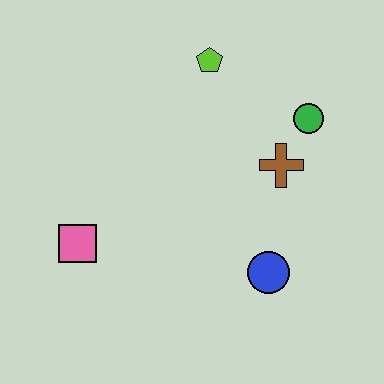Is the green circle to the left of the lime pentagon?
No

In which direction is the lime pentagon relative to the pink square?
The lime pentagon is above the pink square.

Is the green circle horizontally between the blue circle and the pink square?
No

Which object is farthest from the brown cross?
The pink square is farthest from the brown cross.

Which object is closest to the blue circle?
The brown cross is closest to the blue circle.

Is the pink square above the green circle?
No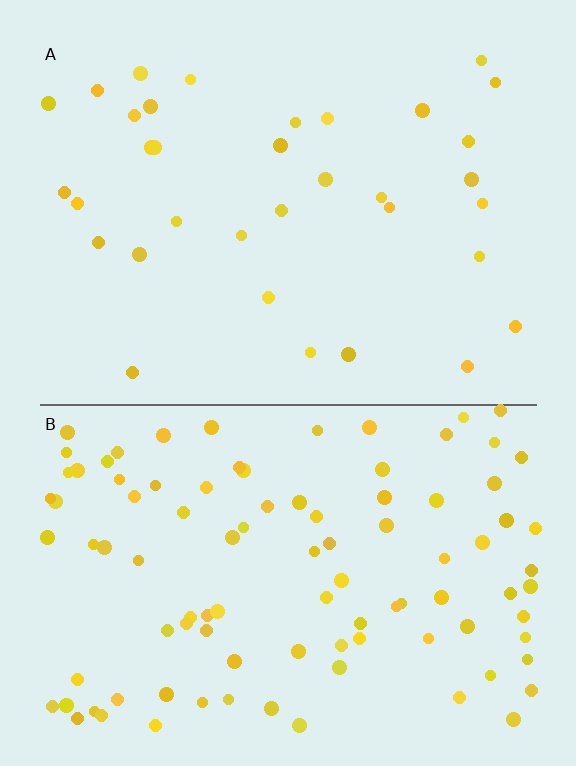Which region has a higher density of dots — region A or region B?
B (the bottom).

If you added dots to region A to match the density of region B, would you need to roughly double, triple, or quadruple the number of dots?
Approximately triple.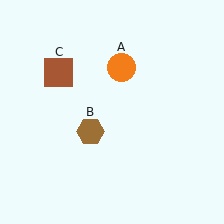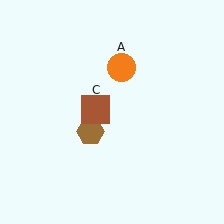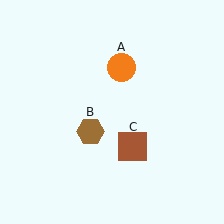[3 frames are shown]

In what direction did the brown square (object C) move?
The brown square (object C) moved down and to the right.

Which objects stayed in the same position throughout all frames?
Orange circle (object A) and brown hexagon (object B) remained stationary.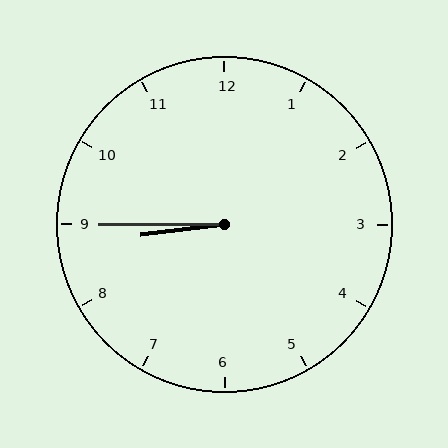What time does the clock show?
8:45.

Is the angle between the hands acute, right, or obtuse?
It is acute.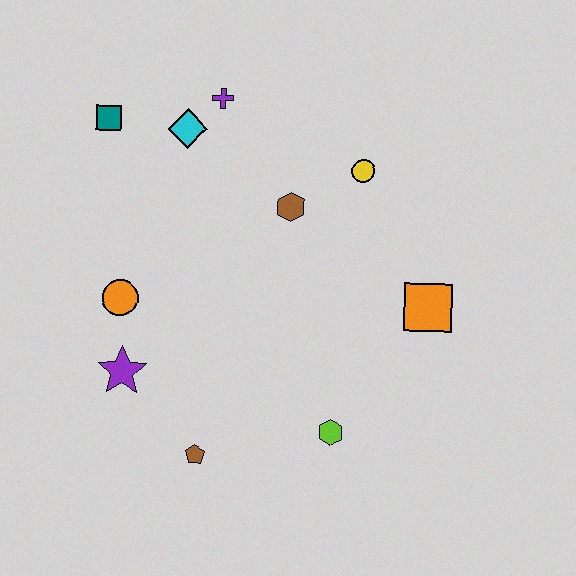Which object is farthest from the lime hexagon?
The teal square is farthest from the lime hexagon.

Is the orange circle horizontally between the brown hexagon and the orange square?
No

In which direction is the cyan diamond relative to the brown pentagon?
The cyan diamond is above the brown pentagon.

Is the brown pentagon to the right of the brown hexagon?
No